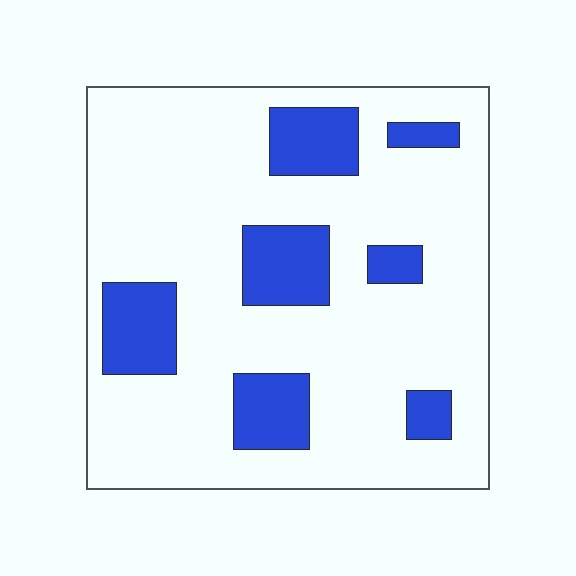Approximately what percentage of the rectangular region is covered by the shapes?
Approximately 20%.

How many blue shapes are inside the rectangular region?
7.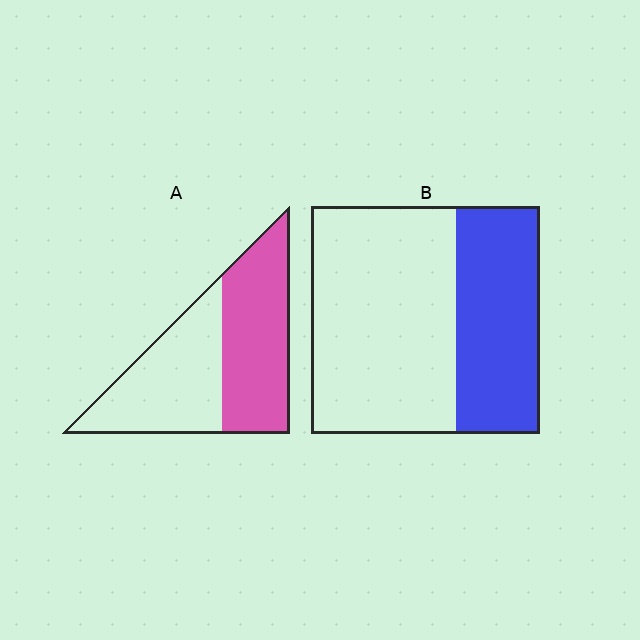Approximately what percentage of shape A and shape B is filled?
A is approximately 50% and B is approximately 35%.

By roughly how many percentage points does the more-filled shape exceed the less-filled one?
By roughly 15 percentage points (A over B).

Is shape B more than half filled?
No.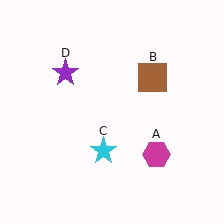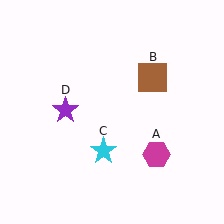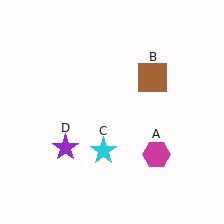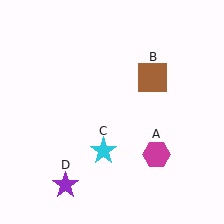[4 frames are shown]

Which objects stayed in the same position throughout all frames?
Magenta hexagon (object A) and brown square (object B) and cyan star (object C) remained stationary.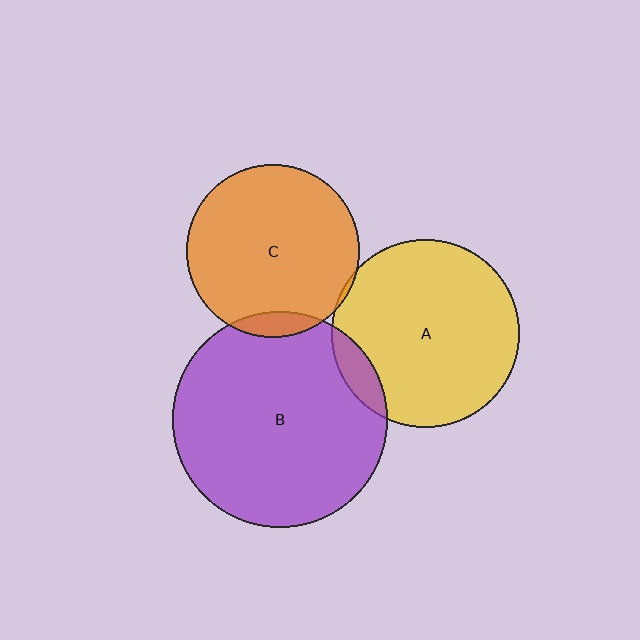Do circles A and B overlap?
Yes.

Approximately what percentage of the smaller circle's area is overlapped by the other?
Approximately 10%.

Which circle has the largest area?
Circle B (purple).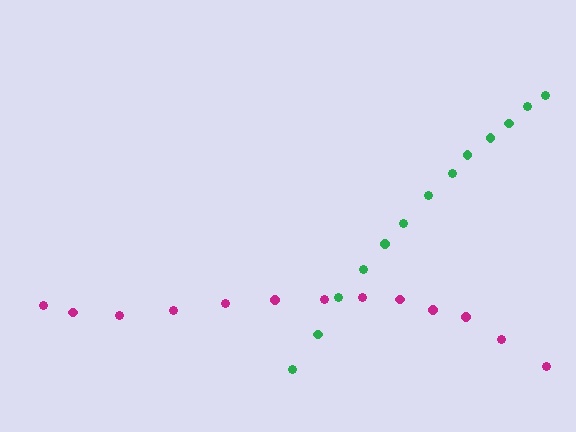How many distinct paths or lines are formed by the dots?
There are 2 distinct paths.